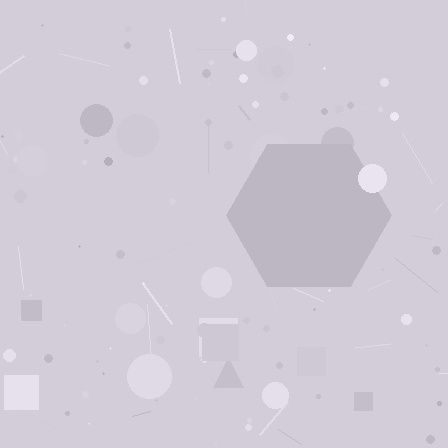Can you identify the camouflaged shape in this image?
The camouflaged shape is a hexagon.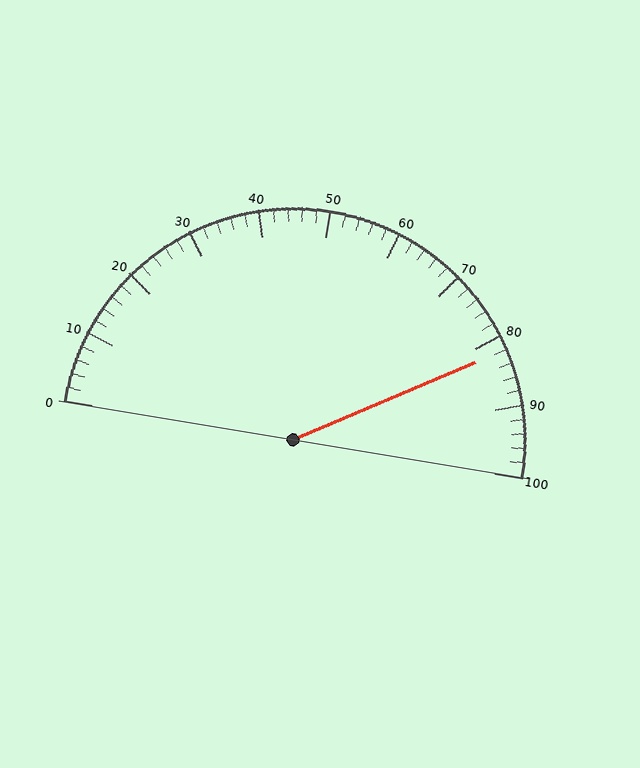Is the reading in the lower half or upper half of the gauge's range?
The reading is in the upper half of the range (0 to 100).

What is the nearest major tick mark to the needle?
The nearest major tick mark is 80.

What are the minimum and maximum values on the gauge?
The gauge ranges from 0 to 100.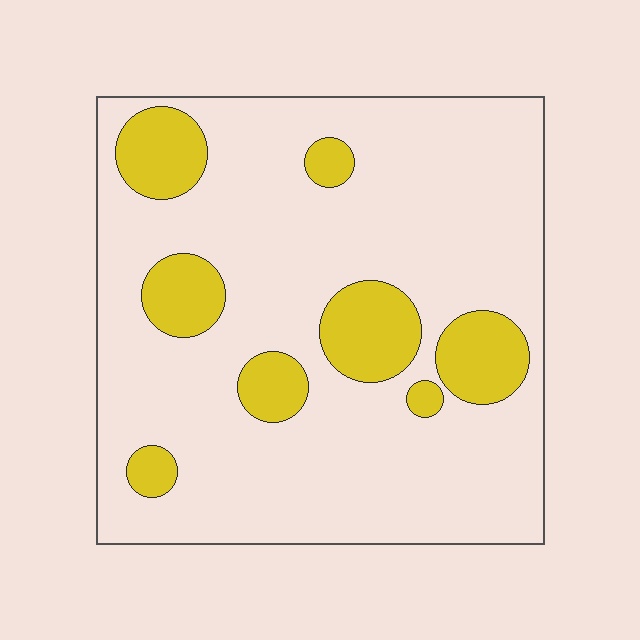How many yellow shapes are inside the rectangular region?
8.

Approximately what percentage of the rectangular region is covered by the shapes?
Approximately 20%.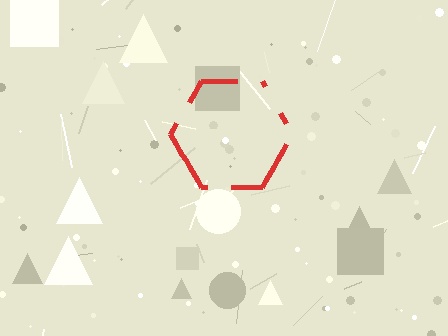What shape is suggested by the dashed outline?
The dashed outline suggests a hexagon.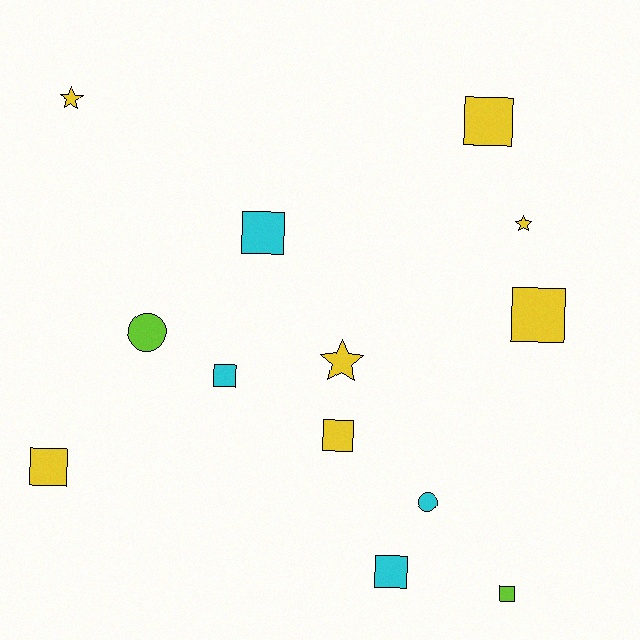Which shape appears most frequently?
Square, with 8 objects.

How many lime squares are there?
There is 1 lime square.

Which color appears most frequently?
Yellow, with 7 objects.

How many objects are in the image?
There are 13 objects.